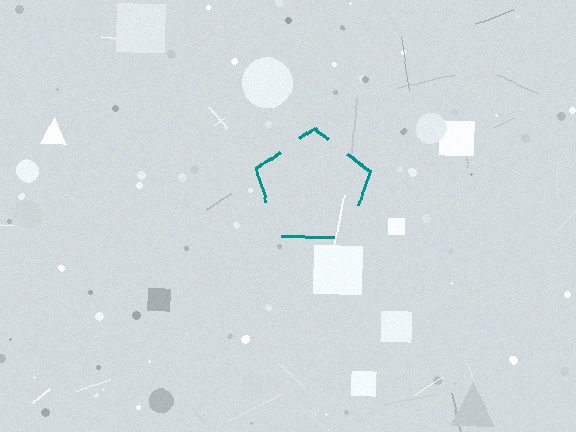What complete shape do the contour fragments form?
The contour fragments form a pentagon.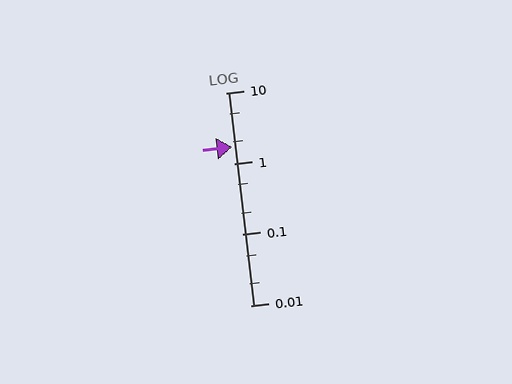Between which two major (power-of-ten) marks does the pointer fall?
The pointer is between 1 and 10.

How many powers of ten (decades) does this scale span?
The scale spans 3 decades, from 0.01 to 10.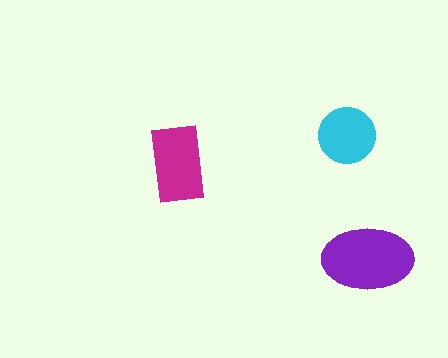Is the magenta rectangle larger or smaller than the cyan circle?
Larger.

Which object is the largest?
The purple ellipse.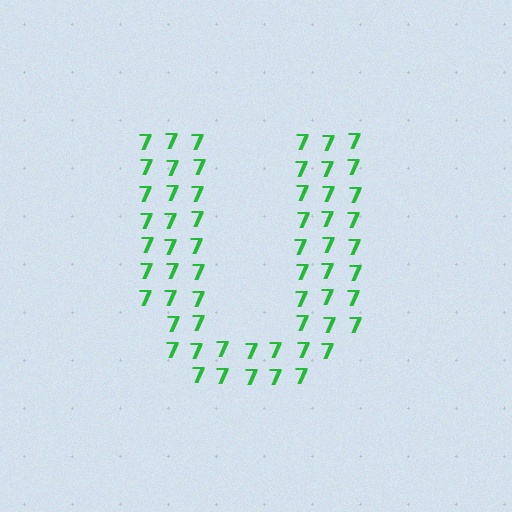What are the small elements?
The small elements are digit 7's.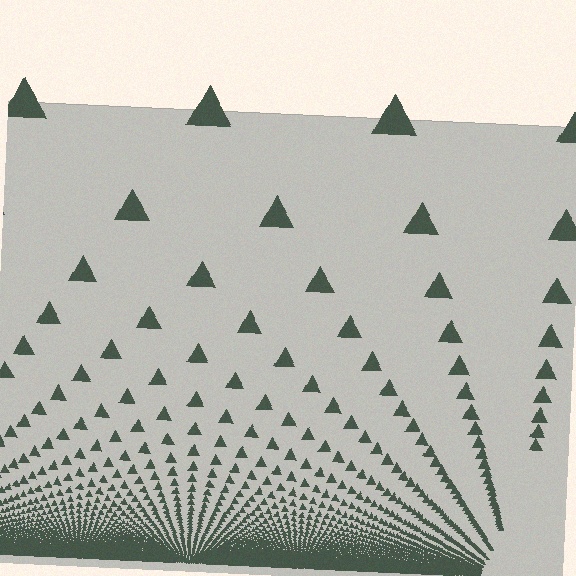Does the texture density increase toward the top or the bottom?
Density increases toward the bottom.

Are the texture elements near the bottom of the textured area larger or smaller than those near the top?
Smaller. The gradient is inverted — elements near the bottom are smaller and denser.